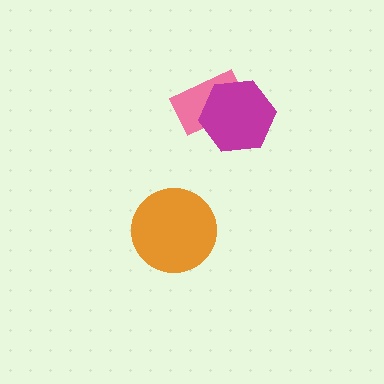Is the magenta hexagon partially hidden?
No, no other shape covers it.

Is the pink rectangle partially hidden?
Yes, it is partially covered by another shape.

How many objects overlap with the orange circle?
0 objects overlap with the orange circle.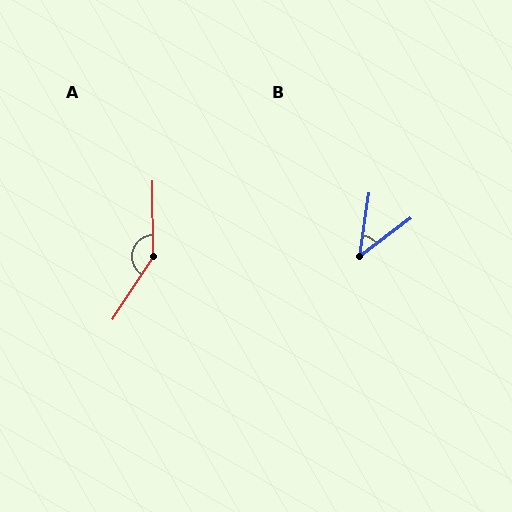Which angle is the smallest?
B, at approximately 44 degrees.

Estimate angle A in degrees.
Approximately 146 degrees.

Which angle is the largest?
A, at approximately 146 degrees.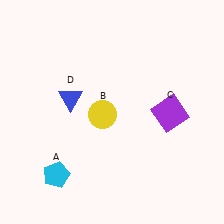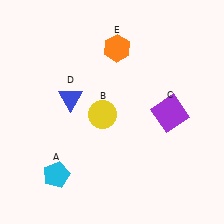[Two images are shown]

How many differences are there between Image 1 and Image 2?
There is 1 difference between the two images.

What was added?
An orange hexagon (E) was added in Image 2.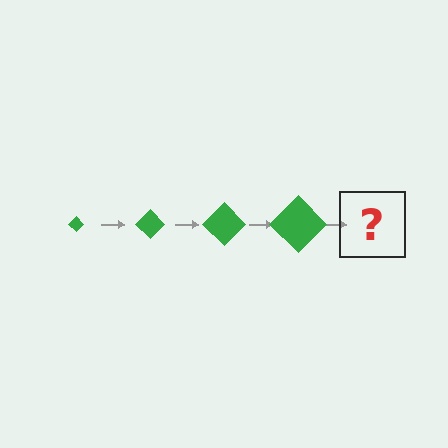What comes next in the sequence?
The next element should be a green diamond, larger than the previous one.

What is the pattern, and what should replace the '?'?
The pattern is that the diamond gets progressively larger each step. The '?' should be a green diamond, larger than the previous one.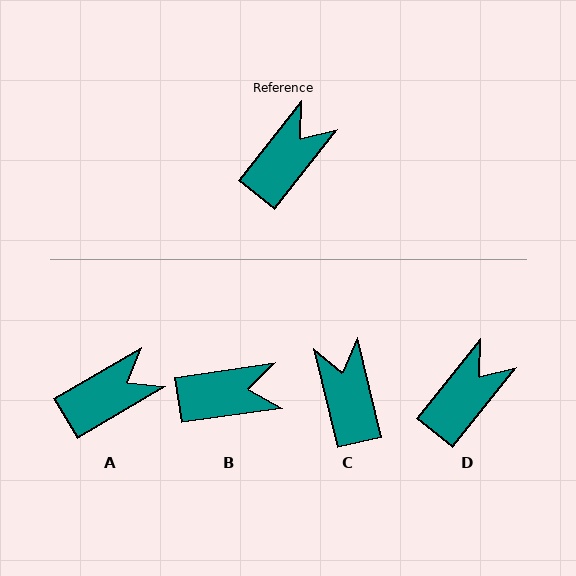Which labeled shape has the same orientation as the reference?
D.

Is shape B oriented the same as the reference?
No, it is off by about 43 degrees.